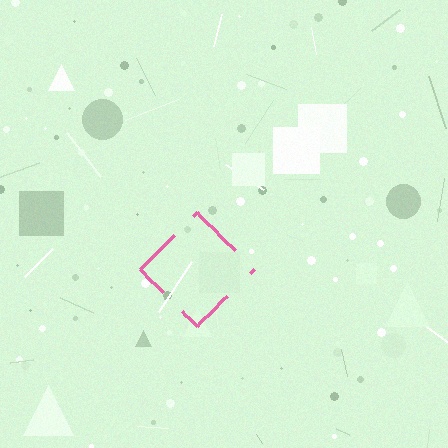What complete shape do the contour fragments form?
The contour fragments form a diamond.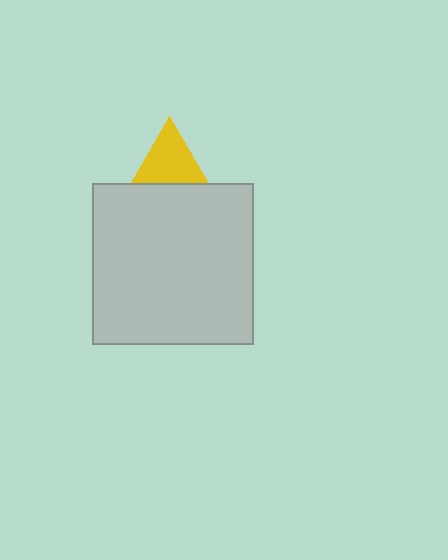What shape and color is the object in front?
The object in front is a light gray square.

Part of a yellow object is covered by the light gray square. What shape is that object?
It is a triangle.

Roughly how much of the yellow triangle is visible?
About half of it is visible (roughly 48%).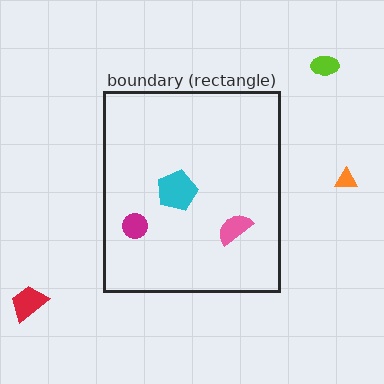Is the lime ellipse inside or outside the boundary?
Outside.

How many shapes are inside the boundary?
3 inside, 3 outside.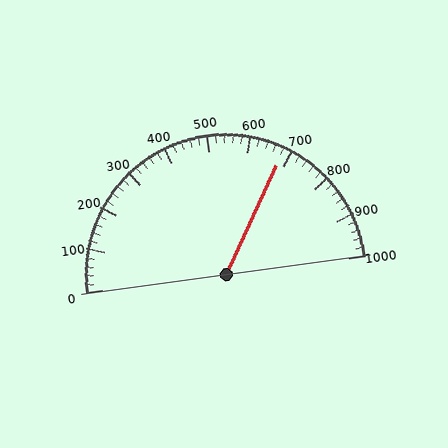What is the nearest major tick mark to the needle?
The nearest major tick mark is 700.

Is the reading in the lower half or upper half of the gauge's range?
The reading is in the upper half of the range (0 to 1000).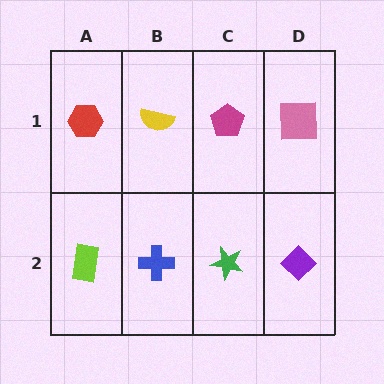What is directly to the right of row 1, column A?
A yellow semicircle.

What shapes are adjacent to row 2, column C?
A magenta pentagon (row 1, column C), a blue cross (row 2, column B), a purple diamond (row 2, column D).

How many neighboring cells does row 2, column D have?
2.